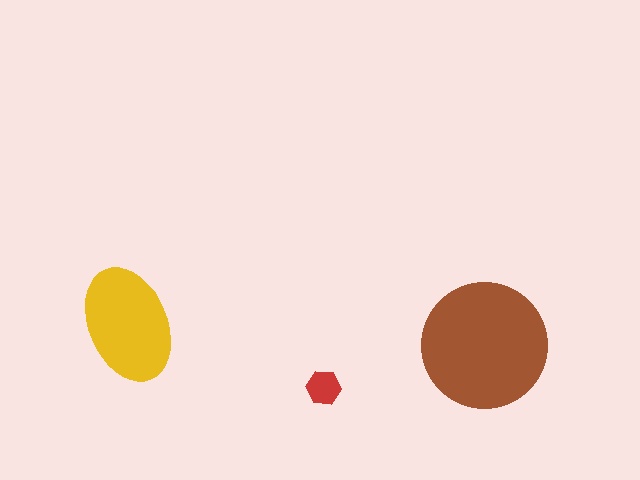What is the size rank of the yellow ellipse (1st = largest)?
2nd.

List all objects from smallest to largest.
The red hexagon, the yellow ellipse, the brown circle.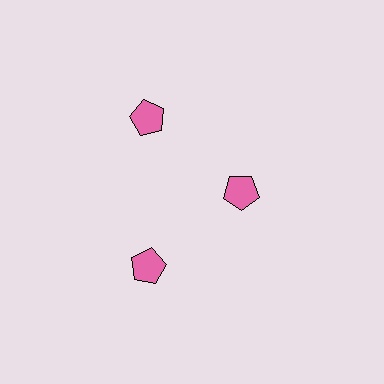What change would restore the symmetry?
The symmetry would be restored by moving it outward, back onto the ring so that all 3 pentagons sit at equal angles and equal distance from the center.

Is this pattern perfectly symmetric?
No. The 3 pink pentagons are arranged in a ring, but one element near the 3 o'clock position is pulled inward toward the center, breaking the 3-fold rotational symmetry.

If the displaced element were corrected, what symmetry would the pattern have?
It would have 3-fold rotational symmetry — the pattern would map onto itself every 120 degrees.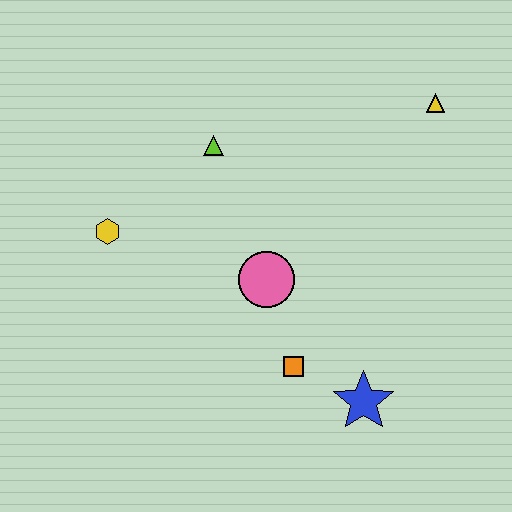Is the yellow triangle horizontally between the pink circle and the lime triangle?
No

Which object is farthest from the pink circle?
The yellow triangle is farthest from the pink circle.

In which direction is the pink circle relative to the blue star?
The pink circle is above the blue star.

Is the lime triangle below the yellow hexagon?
No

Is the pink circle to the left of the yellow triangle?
Yes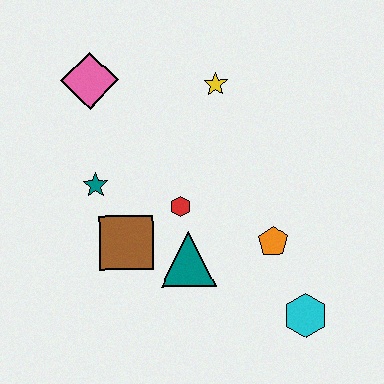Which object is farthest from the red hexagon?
The cyan hexagon is farthest from the red hexagon.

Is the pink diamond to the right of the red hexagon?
No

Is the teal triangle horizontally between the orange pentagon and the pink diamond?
Yes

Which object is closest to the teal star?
The brown square is closest to the teal star.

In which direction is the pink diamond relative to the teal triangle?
The pink diamond is above the teal triangle.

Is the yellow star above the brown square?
Yes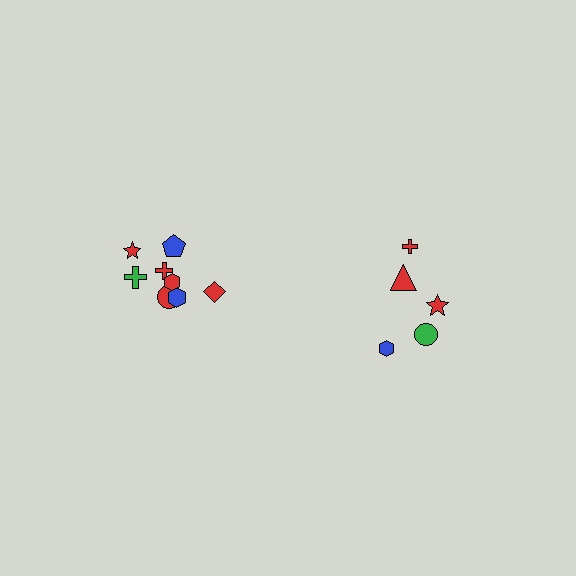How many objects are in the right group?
There are 5 objects.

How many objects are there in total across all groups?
There are 13 objects.